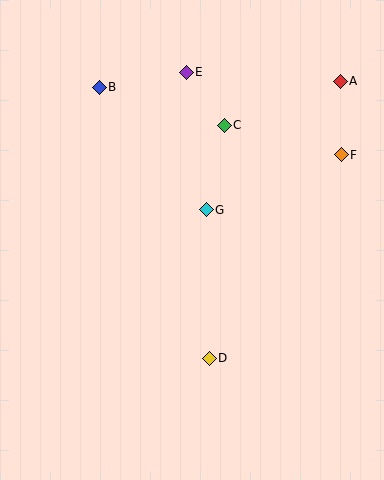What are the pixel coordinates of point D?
Point D is at (209, 358).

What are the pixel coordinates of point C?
Point C is at (224, 125).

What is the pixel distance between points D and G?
The distance between D and G is 148 pixels.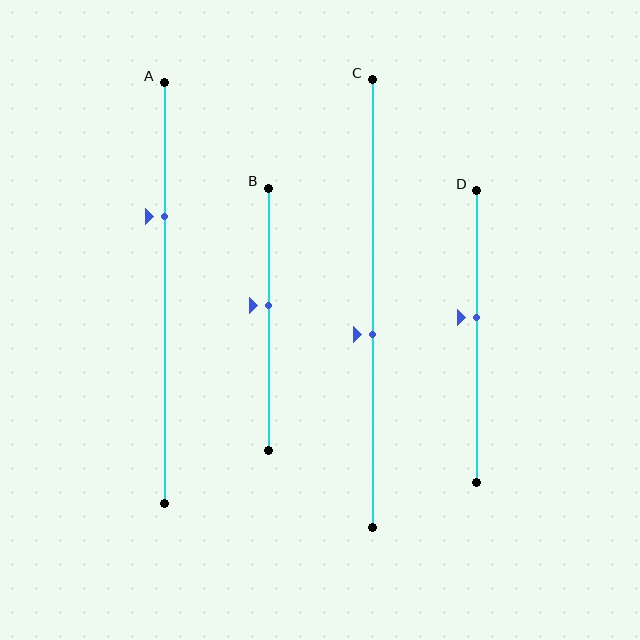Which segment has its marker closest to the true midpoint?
Segment B has its marker closest to the true midpoint.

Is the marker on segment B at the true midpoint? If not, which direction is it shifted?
No, the marker on segment B is shifted upward by about 5% of the segment length.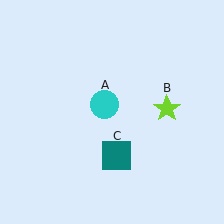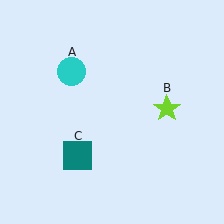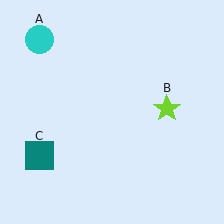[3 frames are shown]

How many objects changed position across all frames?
2 objects changed position: cyan circle (object A), teal square (object C).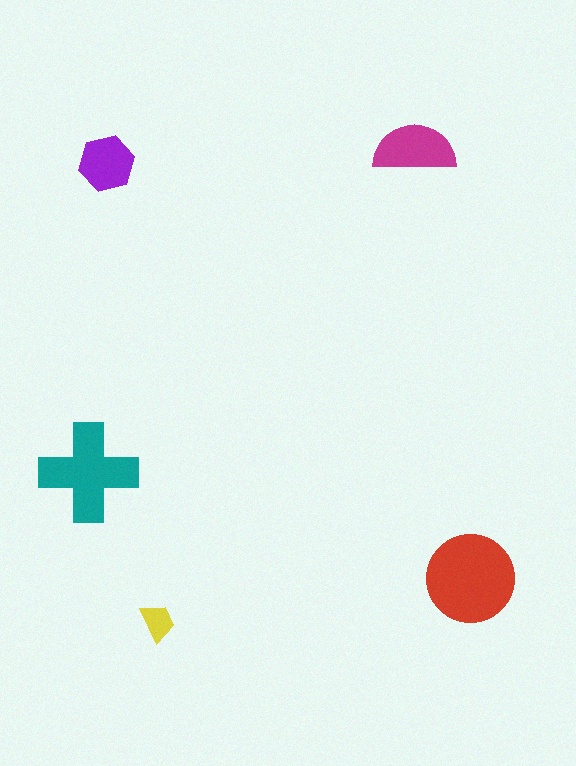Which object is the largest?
The red circle.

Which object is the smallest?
The yellow trapezoid.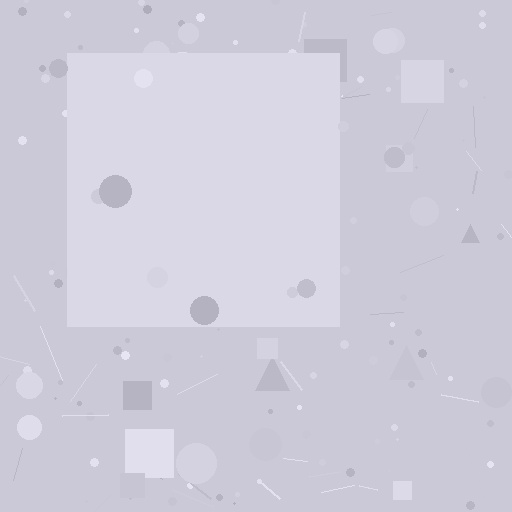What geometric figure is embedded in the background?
A square is embedded in the background.